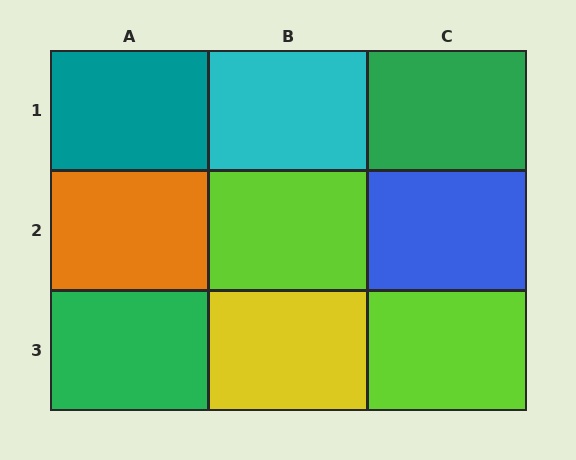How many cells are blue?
1 cell is blue.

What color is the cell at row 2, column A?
Orange.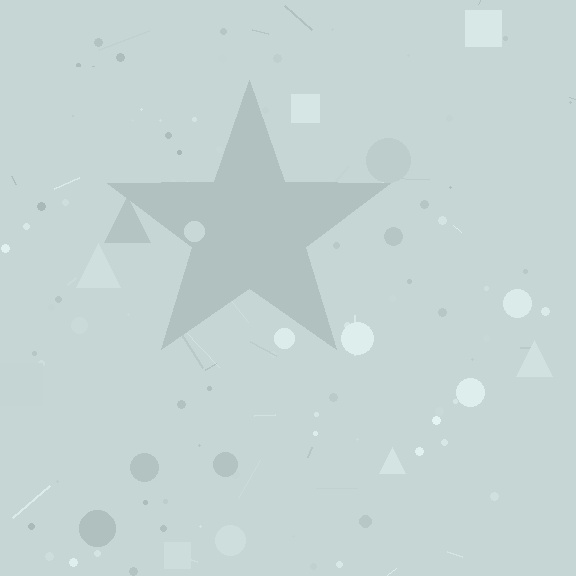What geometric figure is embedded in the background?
A star is embedded in the background.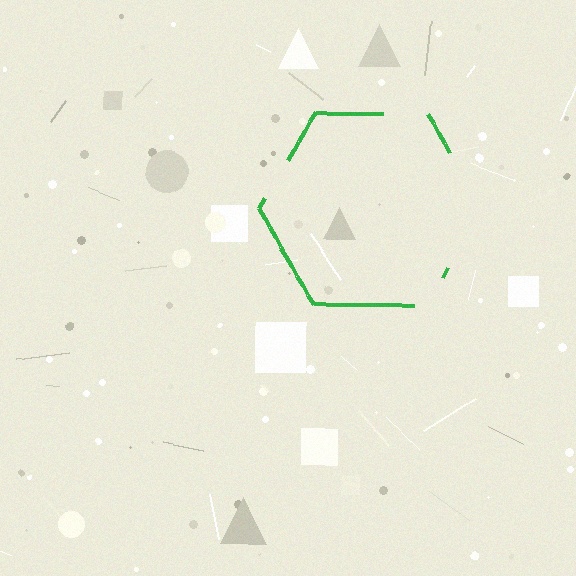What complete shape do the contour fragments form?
The contour fragments form a hexagon.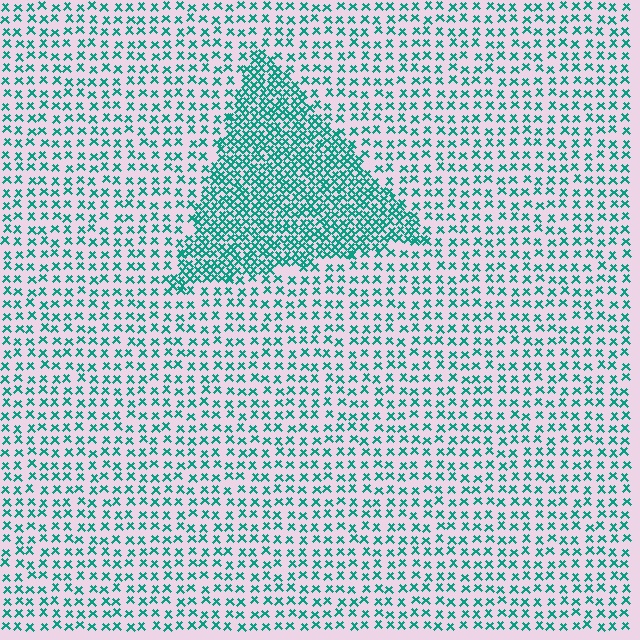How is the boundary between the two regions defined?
The boundary is defined by a change in element density (approximately 2.4x ratio). All elements are the same color, size, and shape.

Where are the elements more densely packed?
The elements are more densely packed inside the triangle boundary.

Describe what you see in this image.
The image contains small teal elements arranged at two different densities. A triangle-shaped region is visible where the elements are more densely packed than the surrounding area.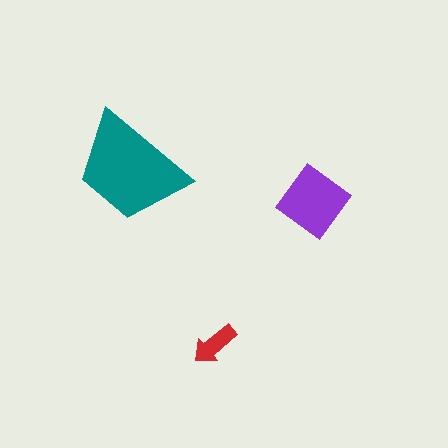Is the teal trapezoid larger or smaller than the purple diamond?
Larger.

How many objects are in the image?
There are 3 objects in the image.